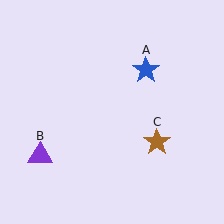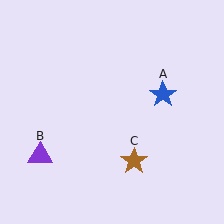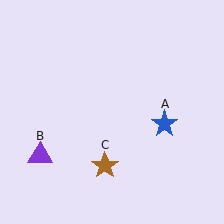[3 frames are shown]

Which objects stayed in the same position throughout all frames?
Purple triangle (object B) remained stationary.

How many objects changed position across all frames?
2 objects changed position: blue star (object A), brown star (object C).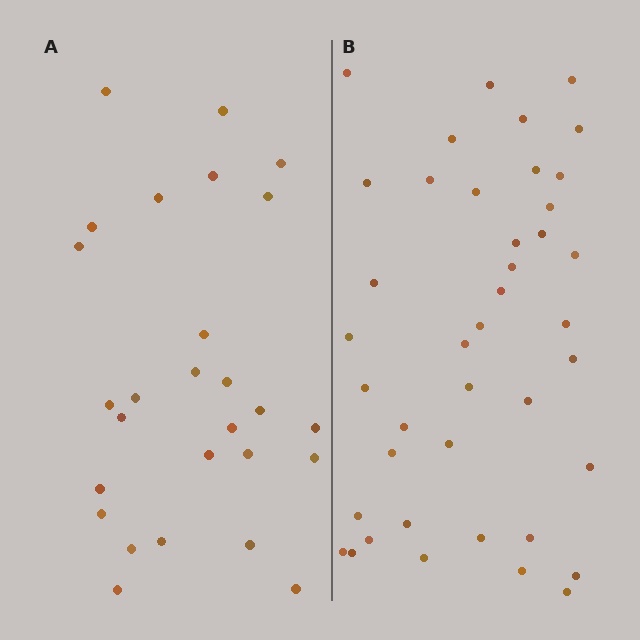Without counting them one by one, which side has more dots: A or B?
Region B (the right region) has more dots.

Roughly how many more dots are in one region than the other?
Region B has approximately 15 more dots than region A.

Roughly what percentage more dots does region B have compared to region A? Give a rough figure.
About 50% more.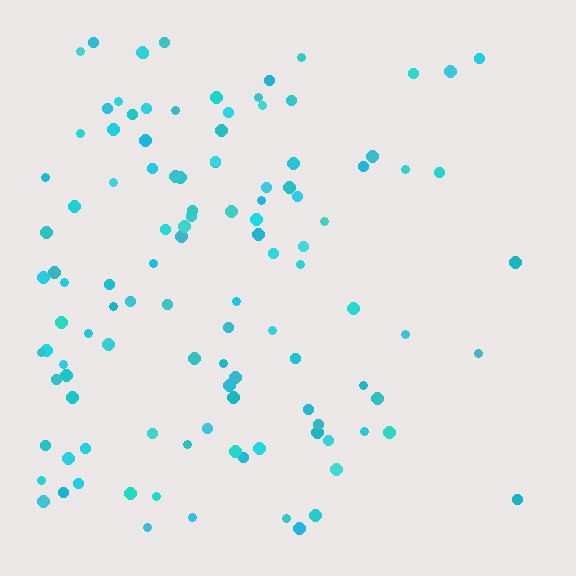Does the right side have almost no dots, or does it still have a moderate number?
Still a moderate number, just noticeably fewer than the left.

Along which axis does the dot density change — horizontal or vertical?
Horizontal.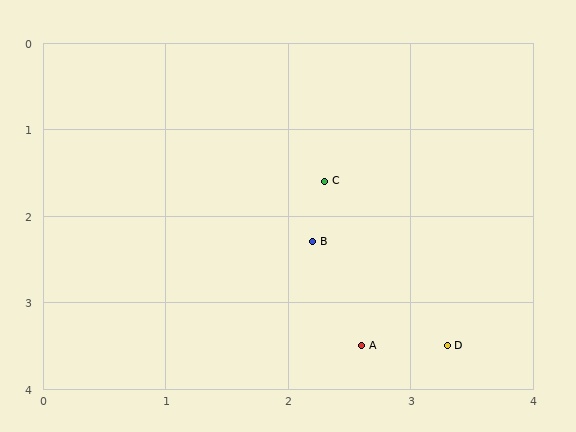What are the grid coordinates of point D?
Point D is at approximately (3.3, 3.5).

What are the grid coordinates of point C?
Point C is at approximately (2.3, 1.6).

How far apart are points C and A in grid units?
Points C and A are about 1.9 grid units apart.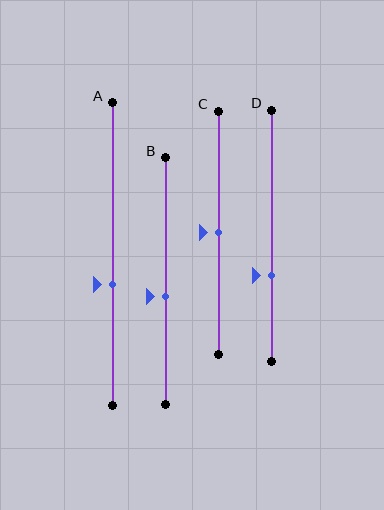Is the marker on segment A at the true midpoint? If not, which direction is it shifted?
No, the marker on segment A is shifted downward by about 10% of the segment length.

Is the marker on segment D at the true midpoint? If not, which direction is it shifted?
No, the marker on segment D is shifted downward by about 16% of the segment length.